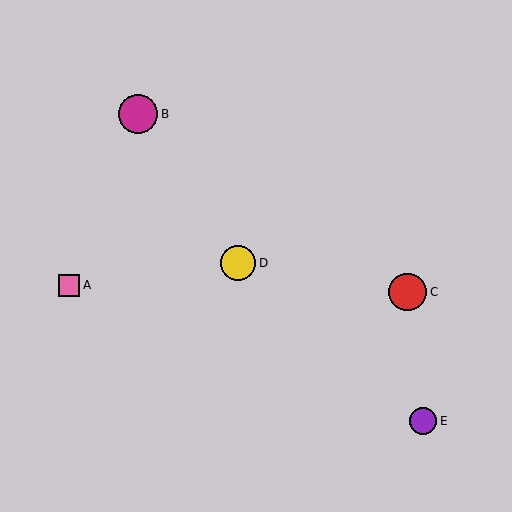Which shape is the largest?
The magenta circle (labeled B) is the largest.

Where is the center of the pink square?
The center of the pink square is at (69, 285).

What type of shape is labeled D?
Shape D is a yellow circle.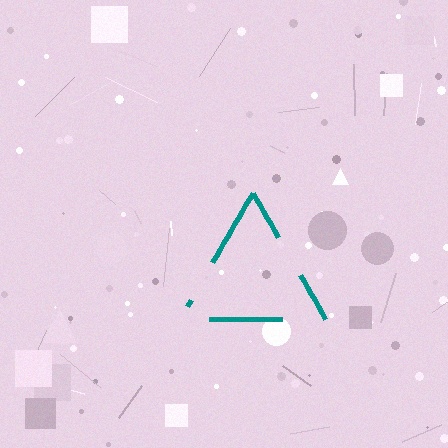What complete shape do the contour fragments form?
The contour fragments form a triangle.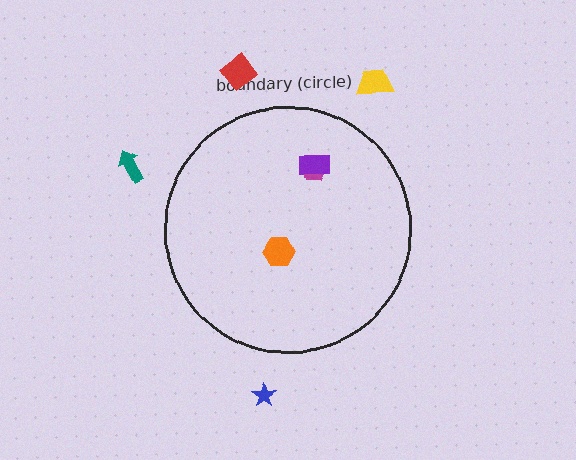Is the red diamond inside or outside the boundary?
Outside.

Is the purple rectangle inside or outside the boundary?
Inside.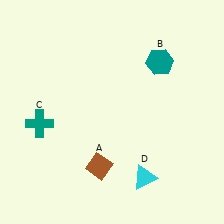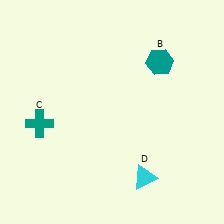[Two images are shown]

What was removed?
The brown diamond (A) was removed in Image 2.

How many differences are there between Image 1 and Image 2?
There is 1 difference between the two images.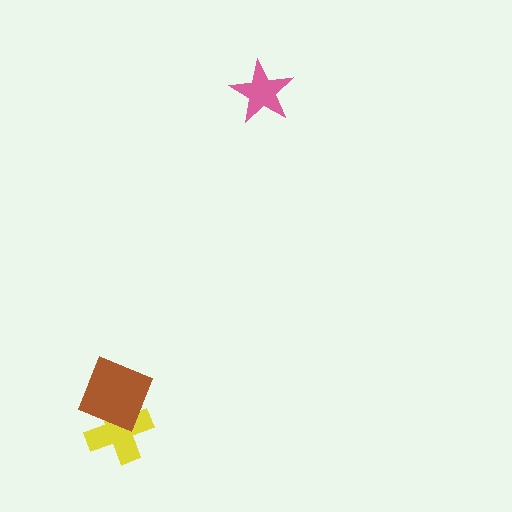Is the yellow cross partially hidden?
Yes, it is partially covered by another shape.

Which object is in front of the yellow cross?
The brown diamond is in front of the yellow cross.